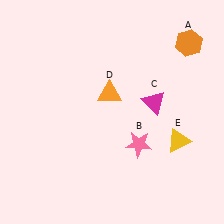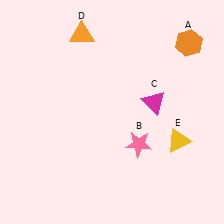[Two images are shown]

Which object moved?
The orange triangle (D) moved up.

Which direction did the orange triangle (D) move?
The orange triangle (D) moved up.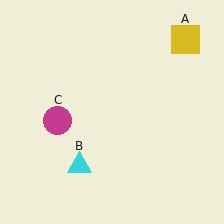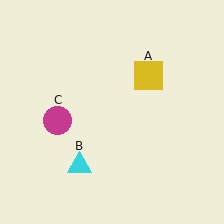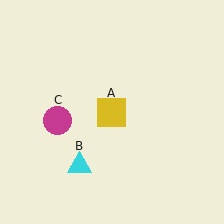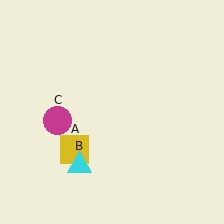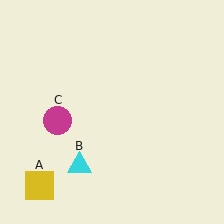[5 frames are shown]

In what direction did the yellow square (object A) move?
The yellow square (object A) moved down and to the left.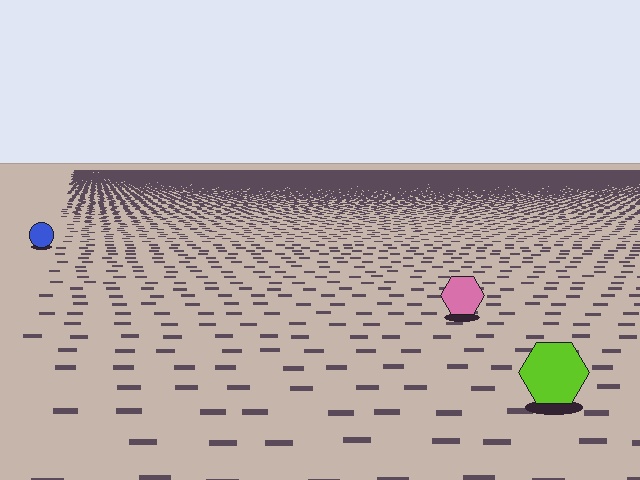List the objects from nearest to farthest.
From nearest to farthest: the lime hexagon, the pink hexagon, the blue circle.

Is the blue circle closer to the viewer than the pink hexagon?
No. The pink hexagon is closer — you can tell from the texture gradient: the ground texture is coarser near it.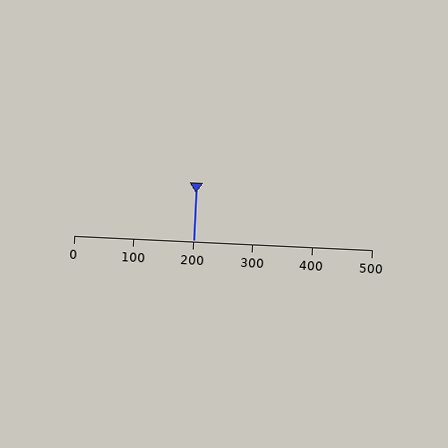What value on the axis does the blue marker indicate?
The marker indicates approximately 200.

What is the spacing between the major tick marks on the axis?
The major ticks are spaced 100 apart.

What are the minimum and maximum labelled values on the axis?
The axis runs from 0 to 500.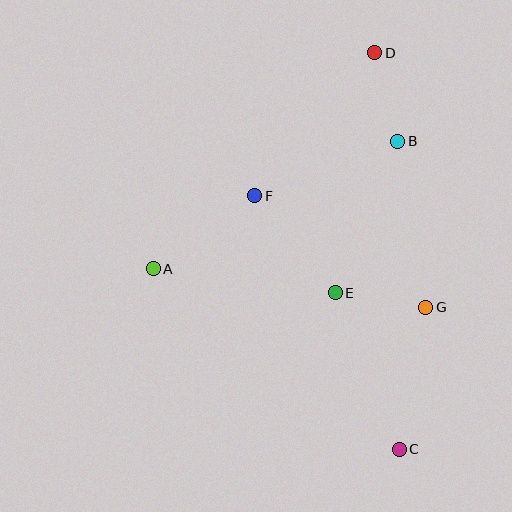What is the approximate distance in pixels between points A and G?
The distance between A and G is approximately 275 pixels.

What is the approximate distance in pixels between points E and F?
The distance between E and F is approximately 126 pixels.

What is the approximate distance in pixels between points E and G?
The distance between E and G is approximately 92 pixels.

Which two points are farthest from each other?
Points C and D are farthest from each other.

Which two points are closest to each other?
Points B and D are closest to each other.